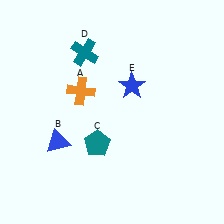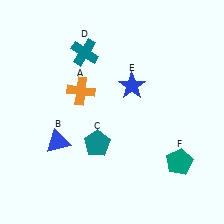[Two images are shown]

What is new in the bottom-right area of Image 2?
A teal pentagon (F) was added in the bottom-right area of Image 2.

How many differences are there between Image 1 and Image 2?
There is 1 difference between the two images.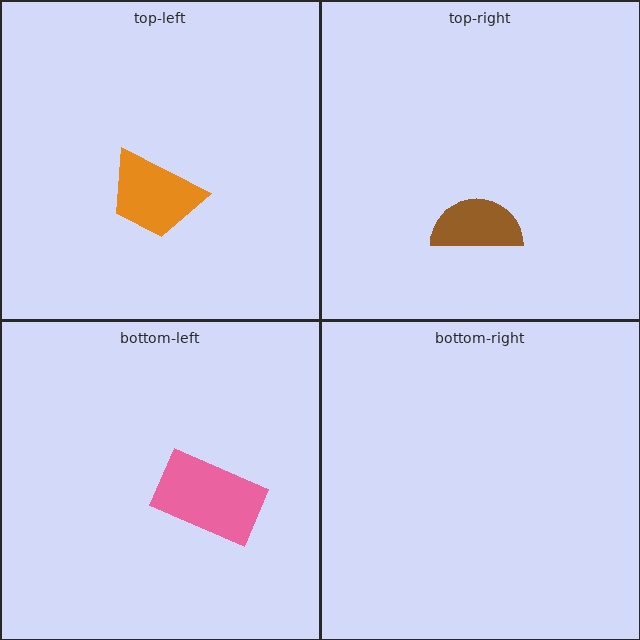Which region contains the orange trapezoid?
The top-left region.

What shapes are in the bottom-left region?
The pink rectangle.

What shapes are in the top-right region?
The brown semicircle.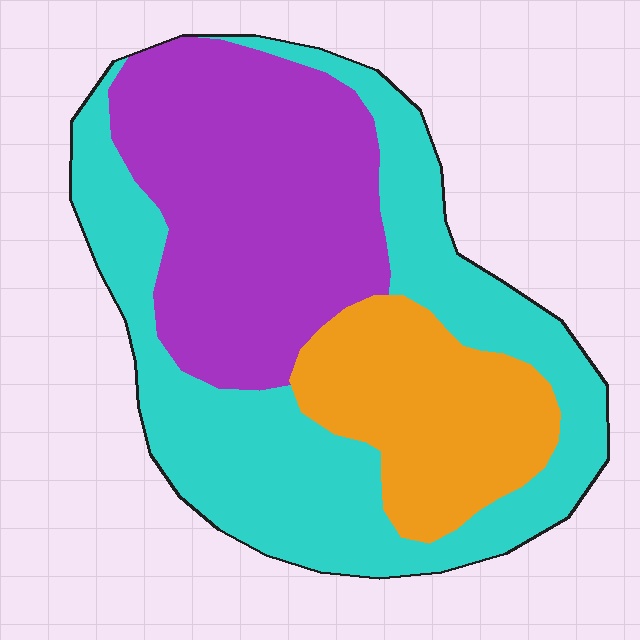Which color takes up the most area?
Cyan, at roughly 45%.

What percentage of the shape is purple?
Purple covers about 35% of the shape.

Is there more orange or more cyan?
Cyan.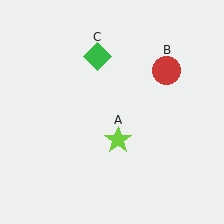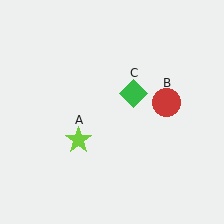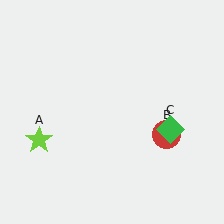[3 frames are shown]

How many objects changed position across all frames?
3 objects changed position: lime star (object A), red circle (object B), green diamond (object C).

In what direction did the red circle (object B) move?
The red circle (object B) moved down.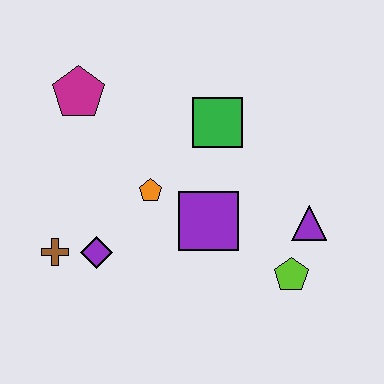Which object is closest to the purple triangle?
The lime pentagon is closest to the purple triangle.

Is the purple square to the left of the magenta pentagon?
No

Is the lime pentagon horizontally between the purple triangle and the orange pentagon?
Yes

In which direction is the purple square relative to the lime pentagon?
The purple square is to the left of the lime pentagon.